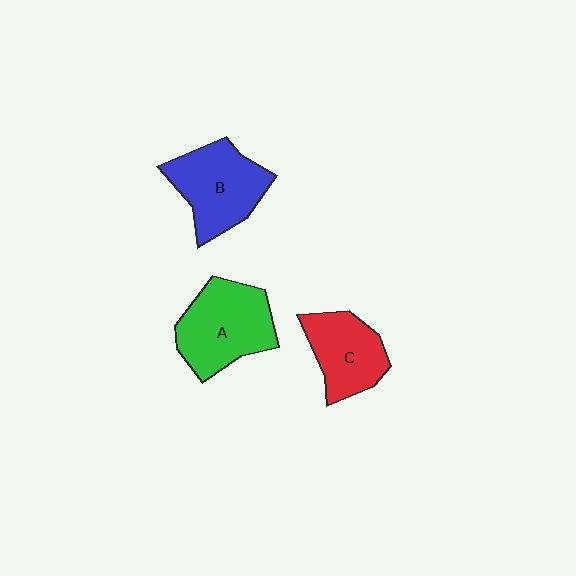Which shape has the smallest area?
Shape C (red).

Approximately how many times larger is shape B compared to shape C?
Approximately 1.2 times.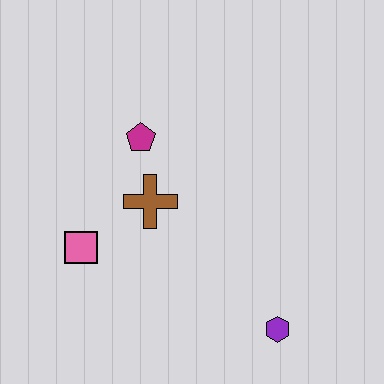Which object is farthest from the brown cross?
The purple hexagon is farthest from the brown cross.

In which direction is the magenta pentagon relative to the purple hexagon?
The magenta pentagon is above the purple hexagon.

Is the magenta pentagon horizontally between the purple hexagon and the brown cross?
No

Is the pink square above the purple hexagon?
Yes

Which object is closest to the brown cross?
The magenta pentagon is closest to the brown cross.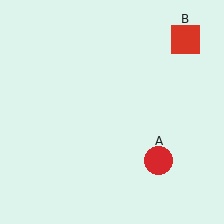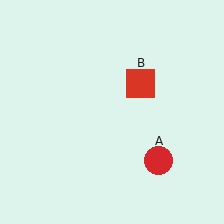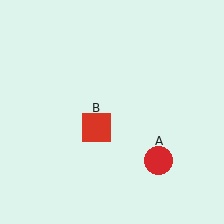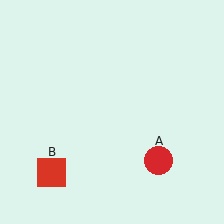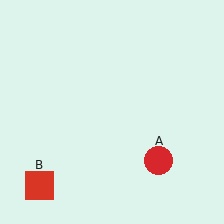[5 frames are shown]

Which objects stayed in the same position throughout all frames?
Red circle (object A) remained stationary.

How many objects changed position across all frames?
1 object changed position: red square (object B).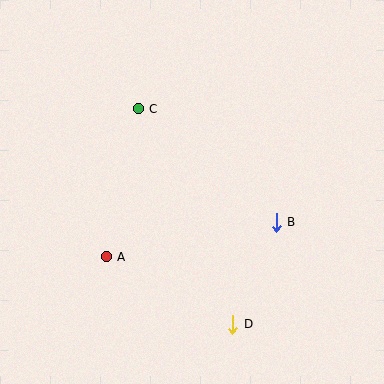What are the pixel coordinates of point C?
Point C is at (138, 109).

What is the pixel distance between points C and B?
The distance between C and B is 179 pixels.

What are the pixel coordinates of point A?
Point A is at (106, 257).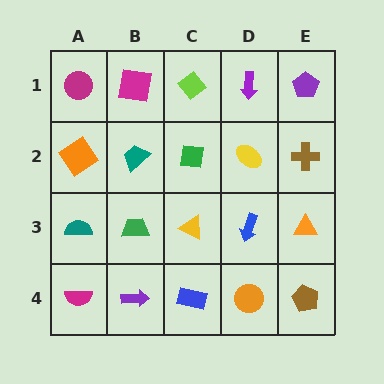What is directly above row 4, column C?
A yellow triangle.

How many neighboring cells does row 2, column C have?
4.